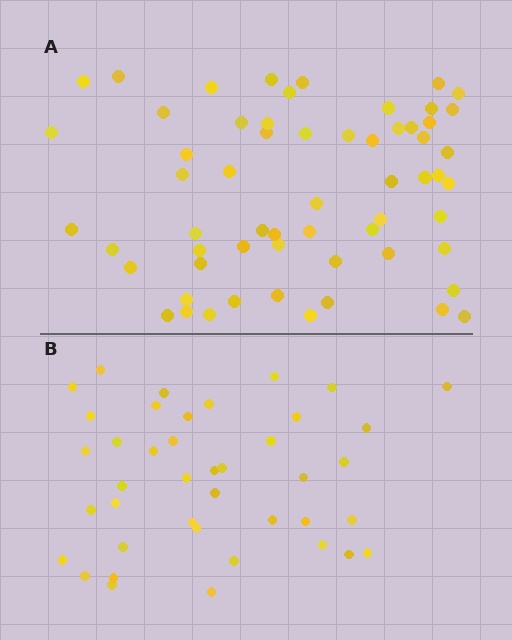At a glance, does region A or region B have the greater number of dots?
Region A (the top region) has more dots.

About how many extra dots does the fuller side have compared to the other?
Region A has approximately 20 more dots than region B.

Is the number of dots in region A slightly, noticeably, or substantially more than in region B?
Region A has substantially more. The ratio is roughly 1.5 to 1.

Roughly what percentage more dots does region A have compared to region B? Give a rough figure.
About 45% more.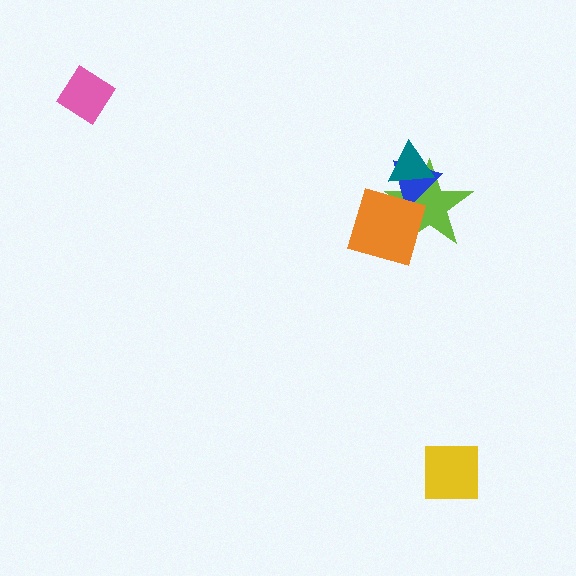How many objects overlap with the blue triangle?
3 objects overlap with the blue triangle.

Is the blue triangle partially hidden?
Yes, it is partially covered by another shape.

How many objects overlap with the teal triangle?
2 objects overlap with the teal triangle.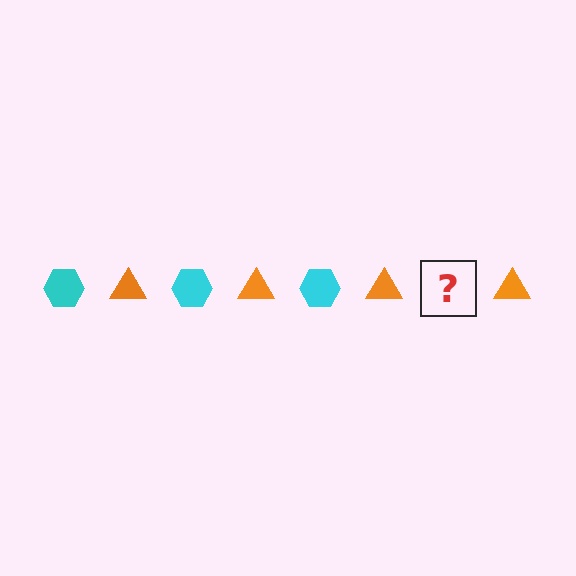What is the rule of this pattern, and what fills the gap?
The rule is that the pattern alternates between cyan hexagon and orange triangle. The gap should be filled with a cyan hexagon.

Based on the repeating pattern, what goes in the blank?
The blank should be a cyan hexagon.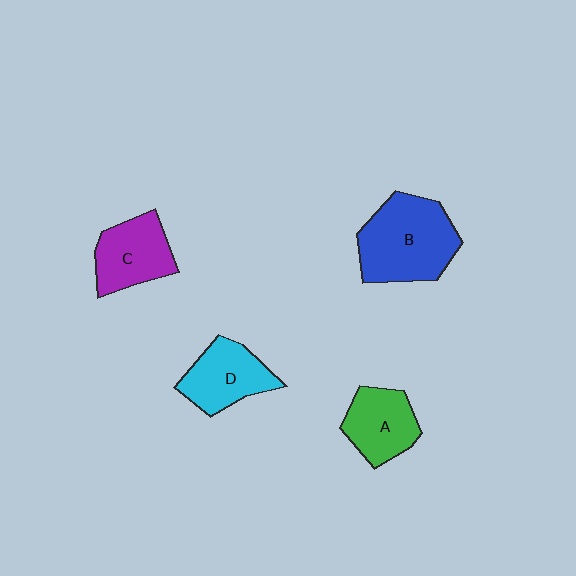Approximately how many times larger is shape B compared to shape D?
Approximately 1.5 times.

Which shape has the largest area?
Shape B (blue).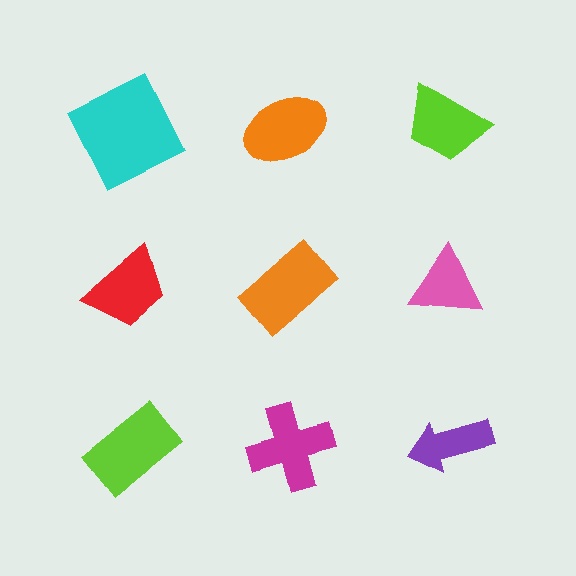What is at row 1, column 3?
A lime trapezoid.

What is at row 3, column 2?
A magenta cross.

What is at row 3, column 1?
A lime rectangle.